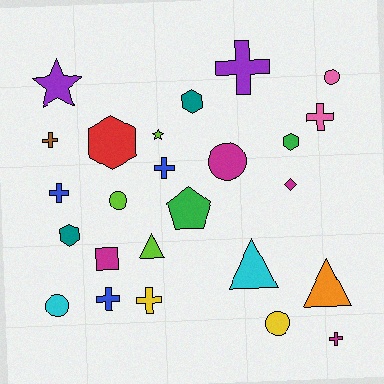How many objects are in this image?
There are 25 objects.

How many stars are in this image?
There are 2 stars.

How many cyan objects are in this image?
There are 2 cyan objects.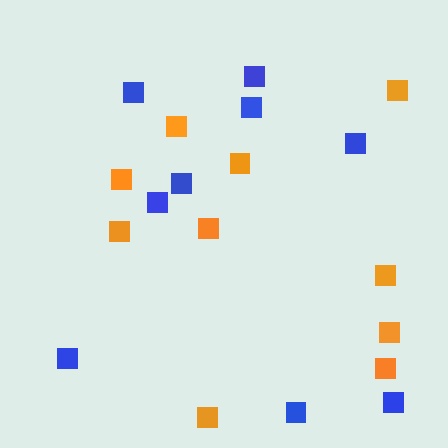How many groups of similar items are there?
There are 2 groups: one group of blue squares (9) and one group of orange squares (10).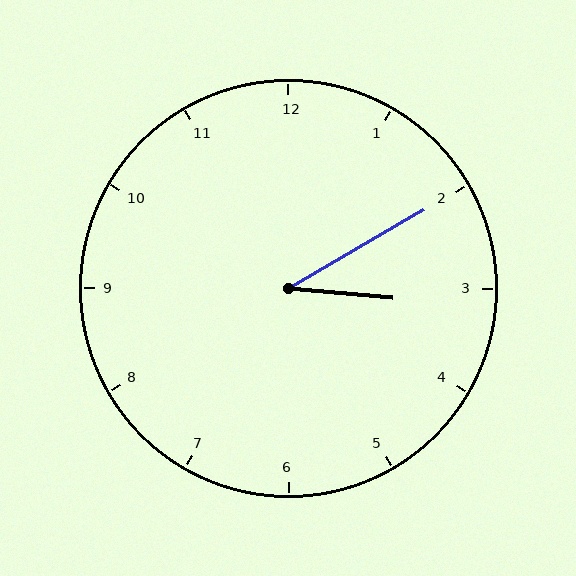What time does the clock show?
3:10.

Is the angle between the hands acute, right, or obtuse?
It is acute.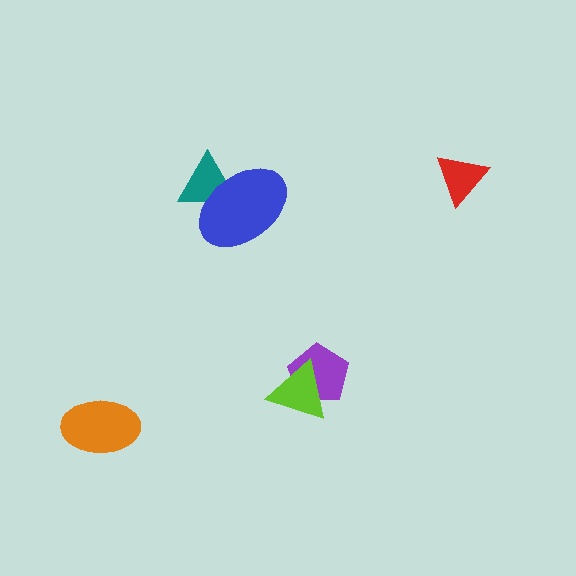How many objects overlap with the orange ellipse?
0 objects overlap with the orange ellipse.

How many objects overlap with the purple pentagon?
1 object overlaps with the purple pentagon.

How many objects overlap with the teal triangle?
1 object overlaps with the teal triangle.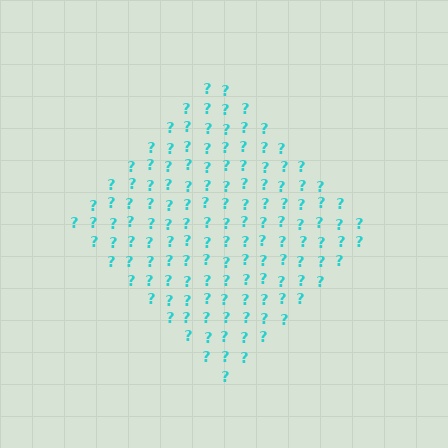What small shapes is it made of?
It is made of small question marks.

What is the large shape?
The large shape is a diamond.